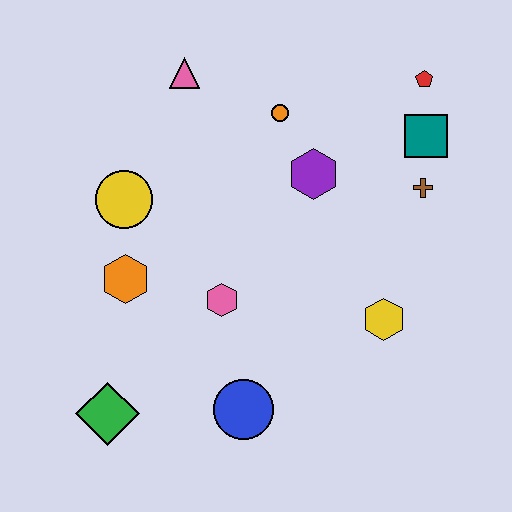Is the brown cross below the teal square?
Yes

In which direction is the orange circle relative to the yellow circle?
The orange circle is to the right of the yellow circle.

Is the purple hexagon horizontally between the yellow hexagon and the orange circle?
Yes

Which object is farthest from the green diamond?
The red pentagon is farthest from the green diamond.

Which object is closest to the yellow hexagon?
The brown cross is closest to the yellow hexagon.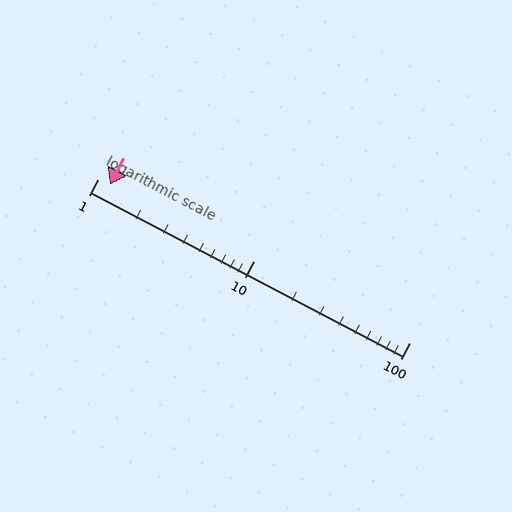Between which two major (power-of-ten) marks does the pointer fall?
The pointer is between 1 and 10.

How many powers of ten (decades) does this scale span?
The scale spans 2 decades, from 1 to 100.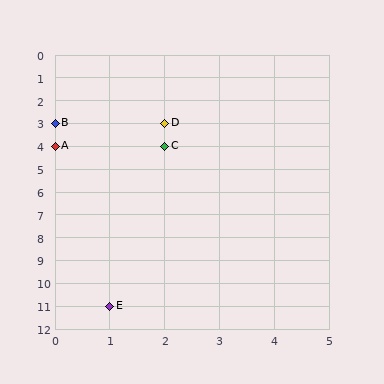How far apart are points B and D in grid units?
Points B and D are 2 columns apart.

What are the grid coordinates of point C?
Point C is at grid coordinates (2, 4).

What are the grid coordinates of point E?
Point E is at grid coordinates (1, 11).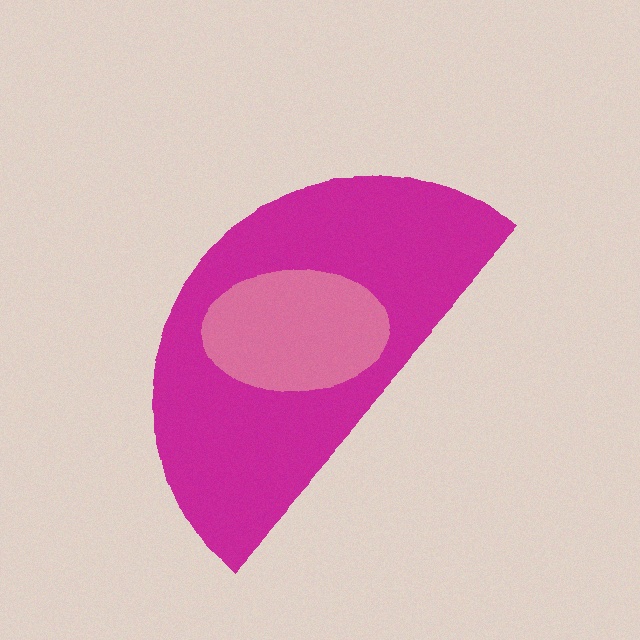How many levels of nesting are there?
2.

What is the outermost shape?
The magenta semicircle.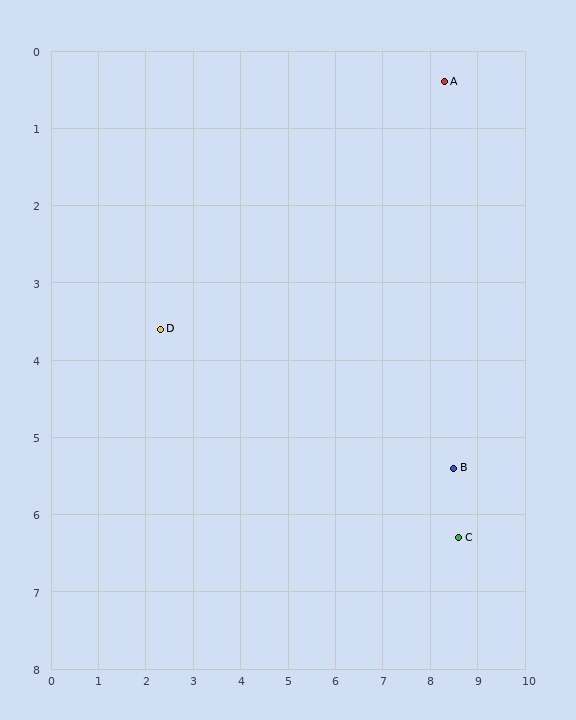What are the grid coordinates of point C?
Point C is at approximately (8.6, 6.3).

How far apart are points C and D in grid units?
Points C and D are about 6.9 grid units apart.